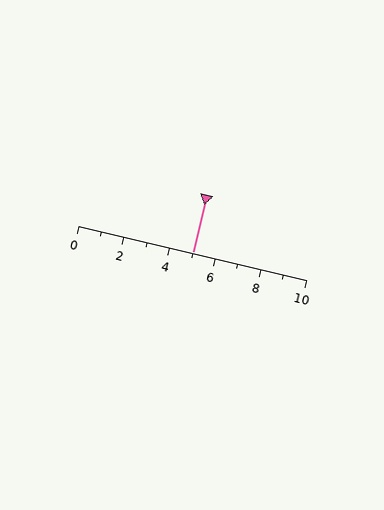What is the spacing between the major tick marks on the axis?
The major ticks are spaced 2 apart.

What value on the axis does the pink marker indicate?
The marker indicates approximately 5.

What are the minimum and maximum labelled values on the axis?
The axis runs from 0 to 10.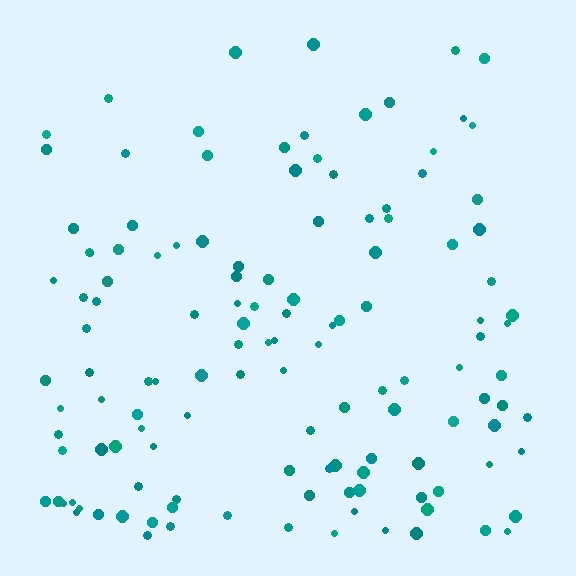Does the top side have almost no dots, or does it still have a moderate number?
Still a moderate number, just noticeably fewer than the bottom.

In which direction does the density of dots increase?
From top to bottom, with the bottom side densest.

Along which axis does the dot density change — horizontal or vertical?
Vertical.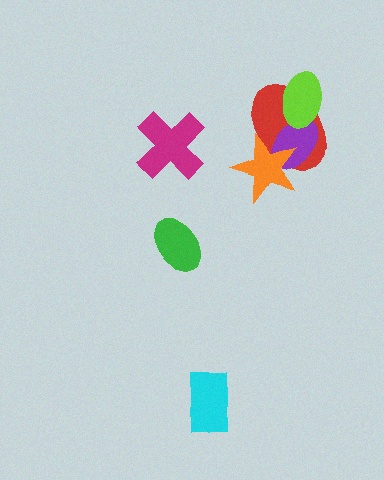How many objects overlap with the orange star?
2 objects overlap with the orange star.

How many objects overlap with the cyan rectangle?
0 objects overlap with the cyan rectangle.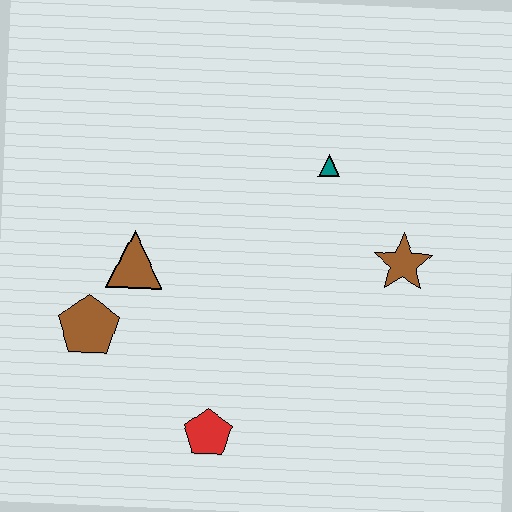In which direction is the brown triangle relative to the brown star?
The brown triangle is to the left of the brown star.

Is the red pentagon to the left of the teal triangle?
Yes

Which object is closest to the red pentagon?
The brown pentagon is closest to the red pentagon.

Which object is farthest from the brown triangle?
The brown star is farthest from the brown triangle.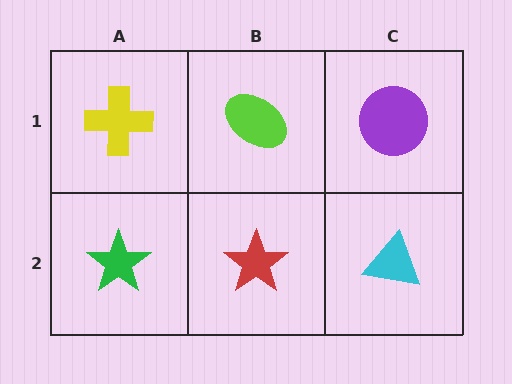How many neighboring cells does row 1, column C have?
2.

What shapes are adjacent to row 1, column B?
A red star (row 2, column B), a yellow cross (row 1, column A), a purple circle (row 1, column C).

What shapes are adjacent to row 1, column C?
A cyan triangle (row 2, column C), a lime ellipse (row 1, column B).